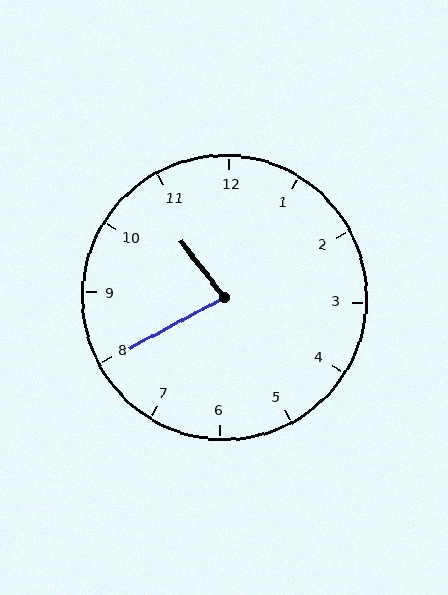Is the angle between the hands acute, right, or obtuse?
It is acute.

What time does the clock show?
10:40.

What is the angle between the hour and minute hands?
Approximately 80 degrees.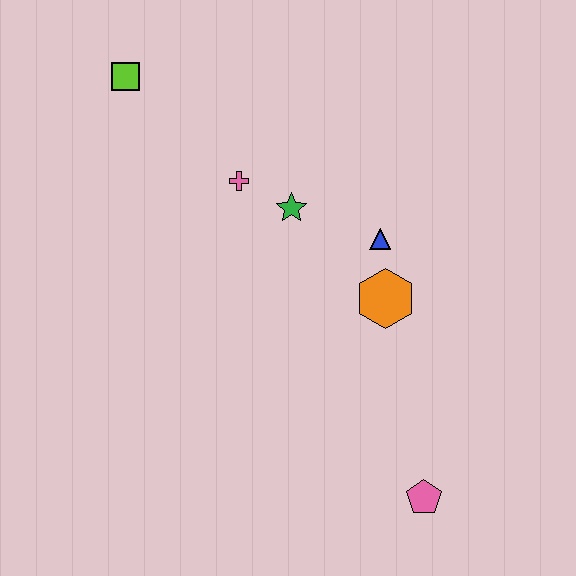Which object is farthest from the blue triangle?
The lime square is farthest from the blue triangle.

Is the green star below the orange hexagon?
No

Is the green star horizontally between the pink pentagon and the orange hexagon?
No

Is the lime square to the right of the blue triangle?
No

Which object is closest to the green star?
The pink cross is closest to the green star.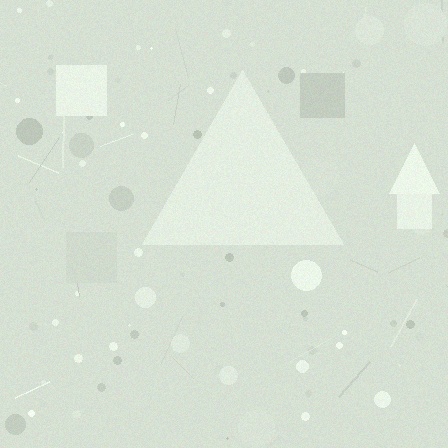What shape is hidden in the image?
A triangle is hidden in the image.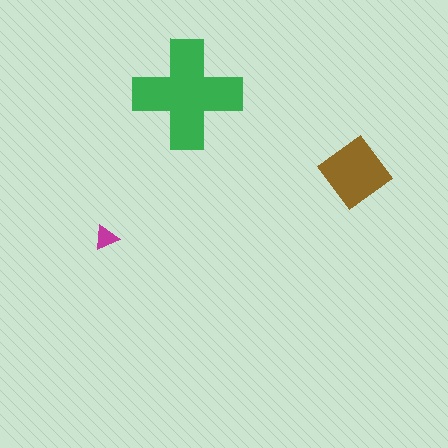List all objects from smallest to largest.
The magenta triangle, the brown diamond, the green cross.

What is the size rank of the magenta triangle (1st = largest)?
3rd.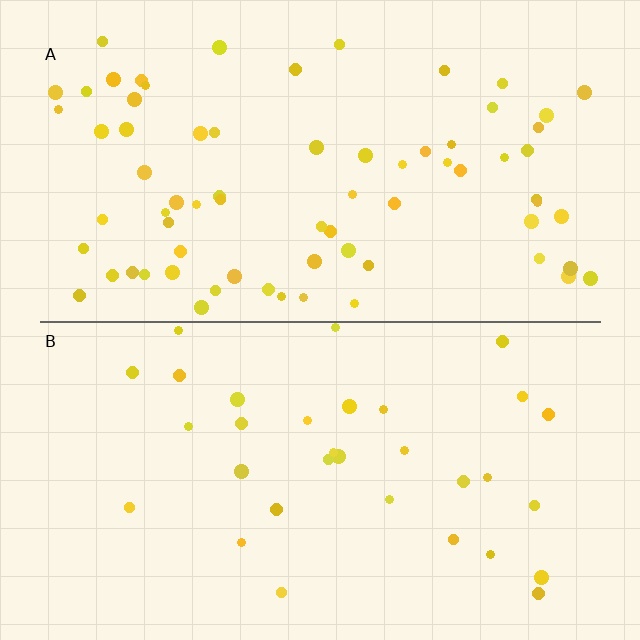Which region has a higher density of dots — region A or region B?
A (the top).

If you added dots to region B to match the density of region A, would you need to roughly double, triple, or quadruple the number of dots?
Approximately double.